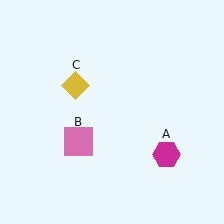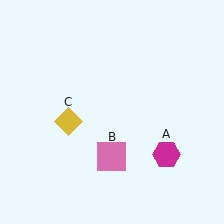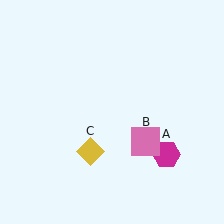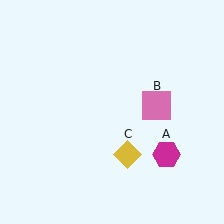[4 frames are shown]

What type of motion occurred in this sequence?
The pink square (object B), yellow diamond (object C) rotated counterclockwise around the center of the scene.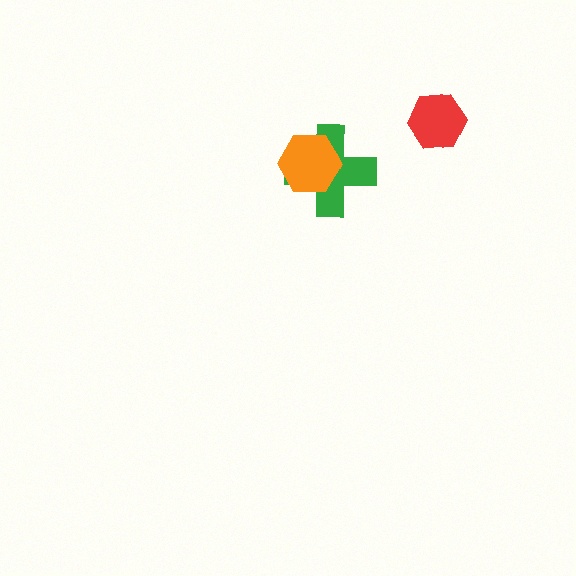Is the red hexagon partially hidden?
No, no other shape covers it.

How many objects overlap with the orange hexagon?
1 object overlaps with the orange hexagon.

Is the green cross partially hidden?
Yes, it is partially covered by another shape.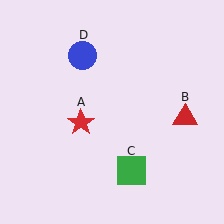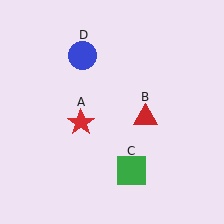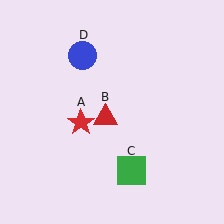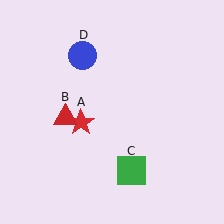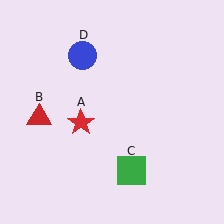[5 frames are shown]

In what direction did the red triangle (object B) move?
The red triangle (object B) moved left.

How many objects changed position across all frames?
1 object changed position: red triangle (object B).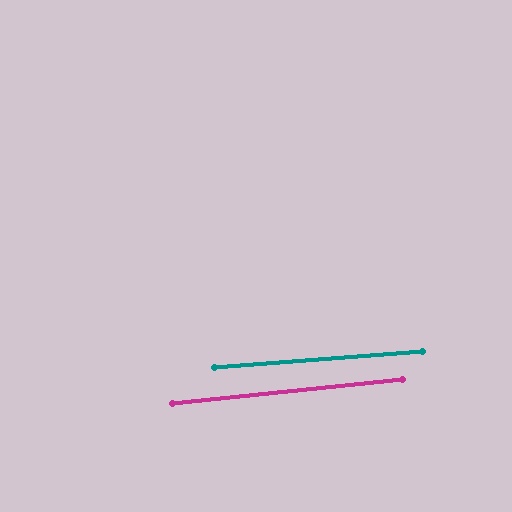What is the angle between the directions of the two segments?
Approximately 1 degree.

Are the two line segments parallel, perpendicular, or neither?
Parallel — their directions differ by only 1.4°.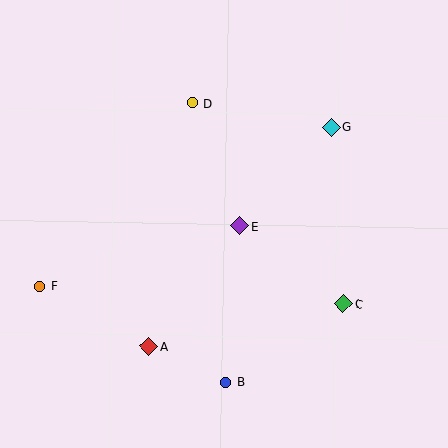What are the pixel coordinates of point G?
Point G is at (331, 127).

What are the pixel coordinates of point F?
Point F is at (40, 286).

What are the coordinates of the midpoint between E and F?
The midpoint between E and F is at (140, 256).